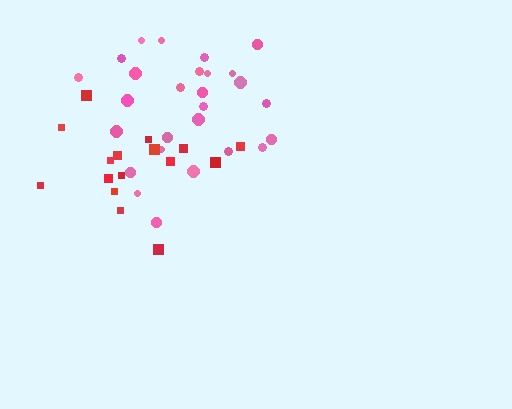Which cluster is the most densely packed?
Pink.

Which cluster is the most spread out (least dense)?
Red.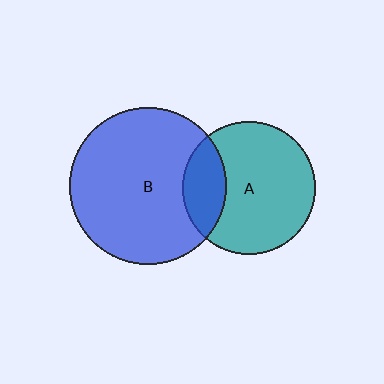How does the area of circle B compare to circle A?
Approximately 1.4 times.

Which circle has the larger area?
Circle B (blue).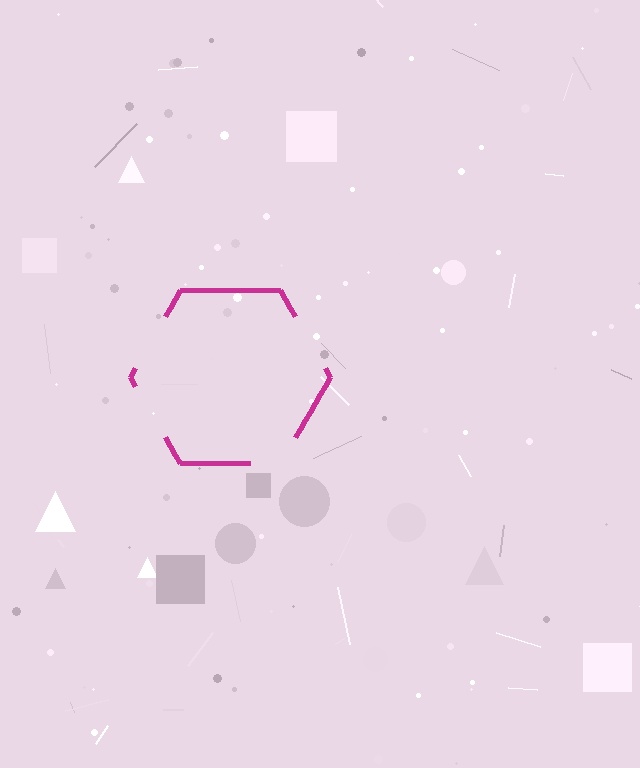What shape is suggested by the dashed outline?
The dashed outline suggests a hexagon.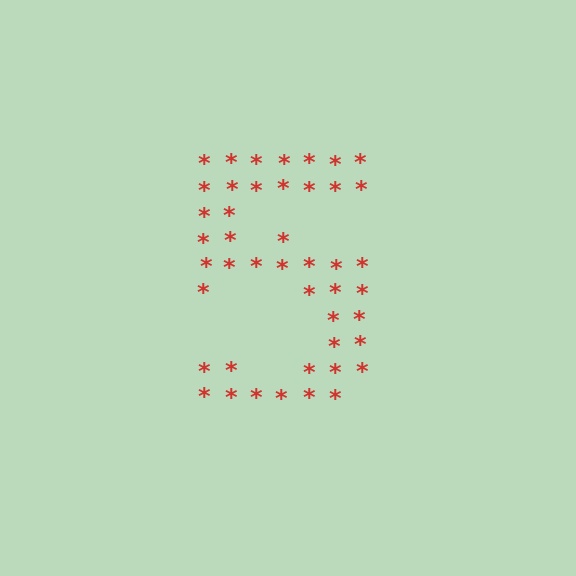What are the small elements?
The small elements are asterisks.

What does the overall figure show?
The overall figure shows the digit 5.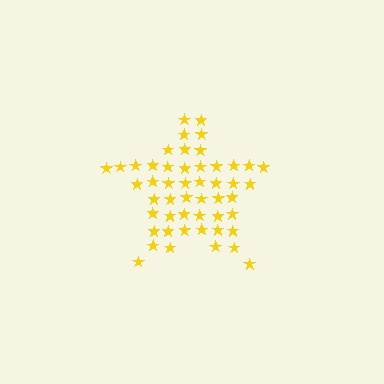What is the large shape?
The large shape is a star.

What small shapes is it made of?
It is made of small stars.